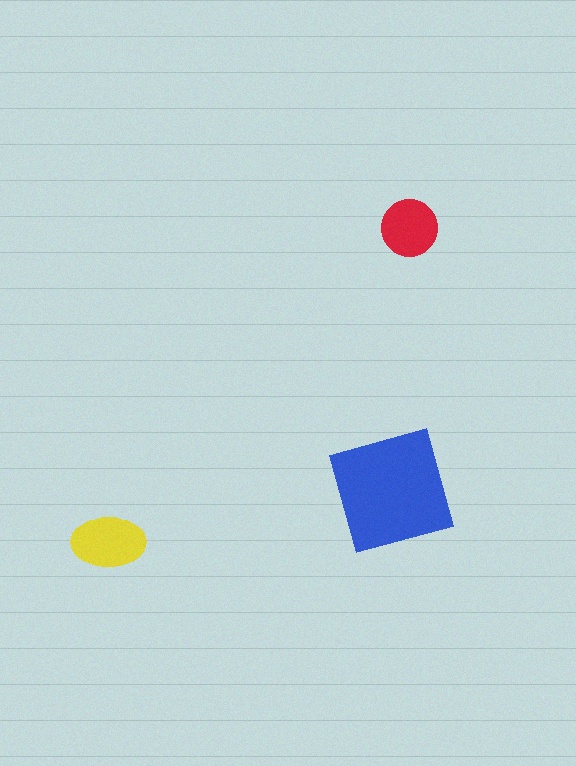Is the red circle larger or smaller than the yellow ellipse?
Smaller.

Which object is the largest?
The blue square.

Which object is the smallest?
The red circle.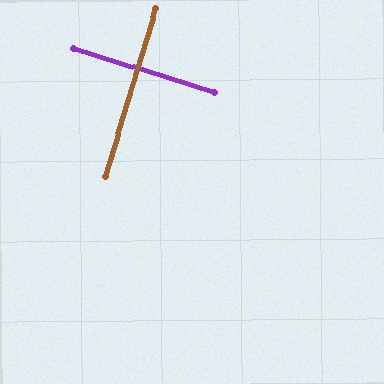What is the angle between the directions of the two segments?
Approximately 90 degrees.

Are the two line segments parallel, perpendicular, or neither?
Perpendicular — they meet at approximately 90°.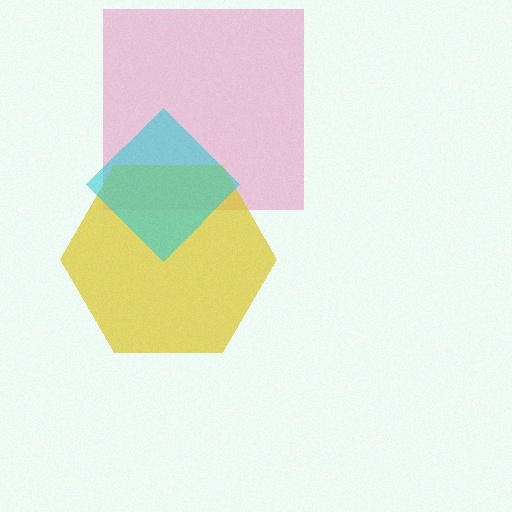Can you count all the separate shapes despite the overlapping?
Yes, there are 3 separate shapes.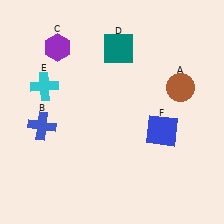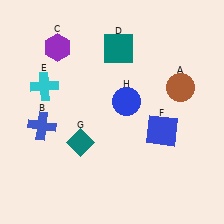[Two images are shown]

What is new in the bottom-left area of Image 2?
A teal diamond (G) was added in the bottom-left area of Image 2.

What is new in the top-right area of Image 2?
A blue circle (H) was added in the top-right area of Image 2.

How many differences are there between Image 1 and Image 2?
There are 2 differences between the two images.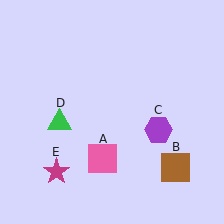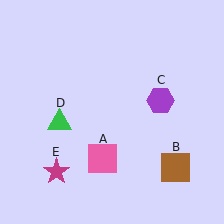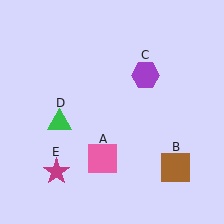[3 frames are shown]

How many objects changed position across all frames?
1 object changed position: purple hexagon (object C).